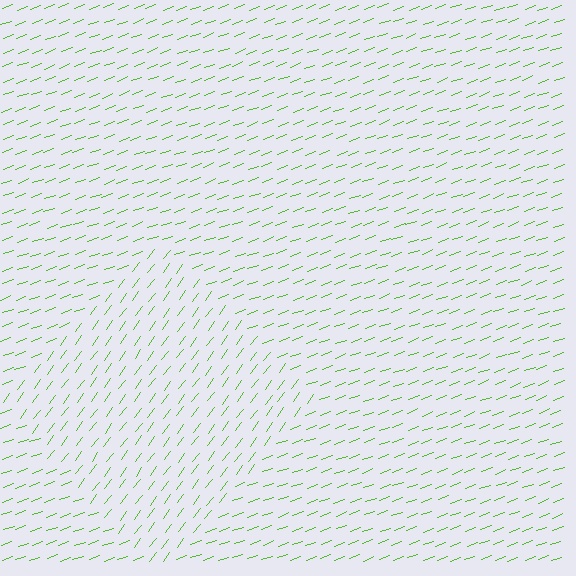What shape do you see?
I see a diamond.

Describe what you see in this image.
The image is filled with small lime line segments. A diamond region in the image has lines oriented differently from the surrounding lines, creating a visible texture boundary.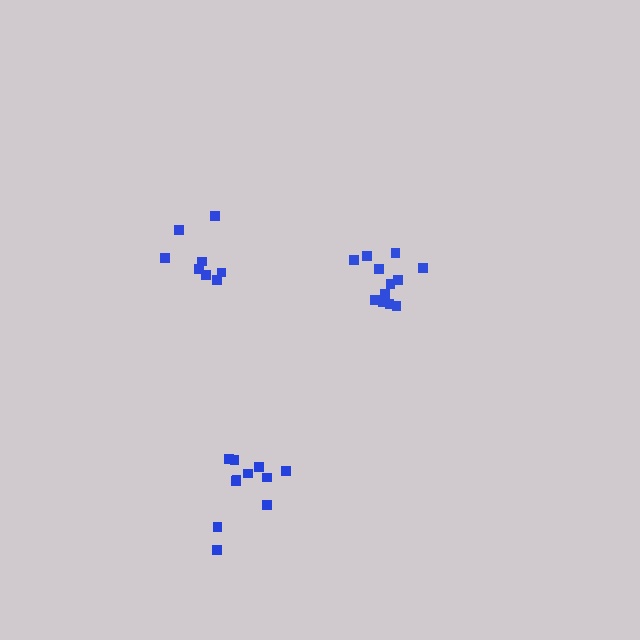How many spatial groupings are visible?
There are 3 spatial groupings.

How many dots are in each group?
Group 1: 12 dots, Group 2: 11 dots, Group 3: 8 dots (31 total).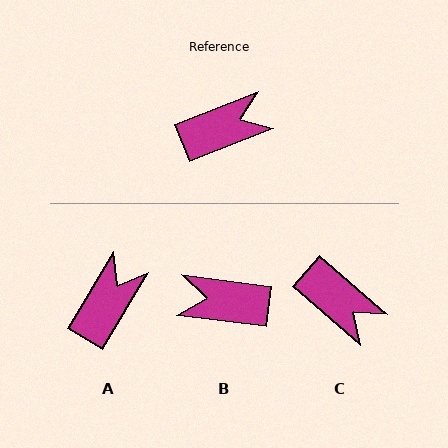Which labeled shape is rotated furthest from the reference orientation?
B, about 151 degrees away.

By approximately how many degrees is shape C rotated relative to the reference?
Approximately 62 degrees clockwise.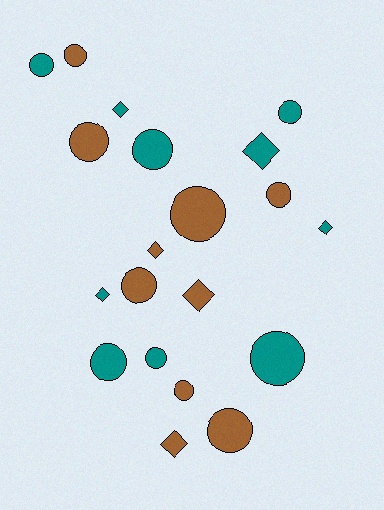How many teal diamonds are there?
There are 4 teal diamonds.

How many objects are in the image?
There are 20 objects.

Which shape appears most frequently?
Circle, with 13 objects.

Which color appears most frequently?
Brown, with 10 objects.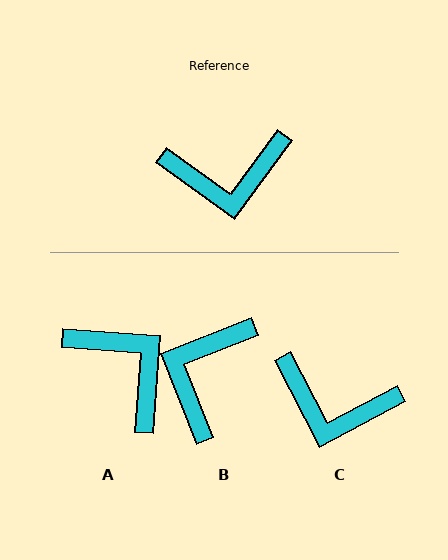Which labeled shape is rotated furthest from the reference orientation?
B, about 123 degrees away.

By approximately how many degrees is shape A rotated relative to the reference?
Approximately 122 degrees counter-clockwise.